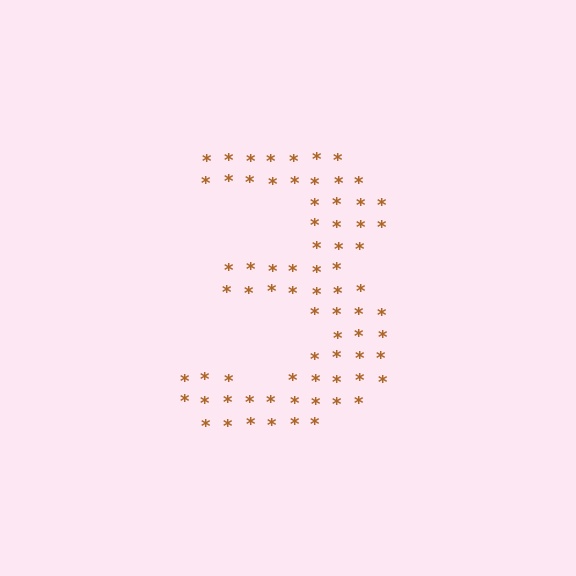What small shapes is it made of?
It is made of small asterisks.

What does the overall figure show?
The overall figure shows the digit 3.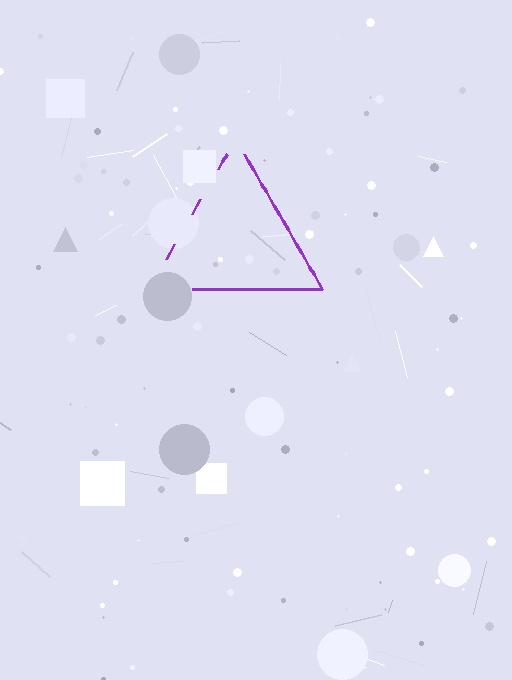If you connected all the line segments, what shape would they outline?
They would outline a triangle.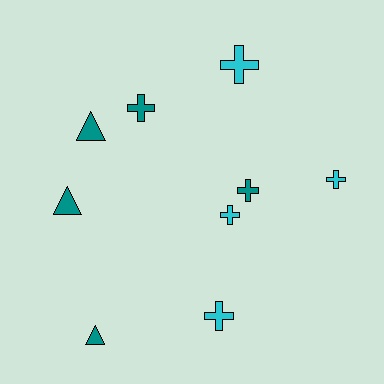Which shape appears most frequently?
Cross, with 6 objects.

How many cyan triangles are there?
There are no cyan triangles.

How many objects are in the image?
There are 9 objects.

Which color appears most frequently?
Teal, with 5 objects.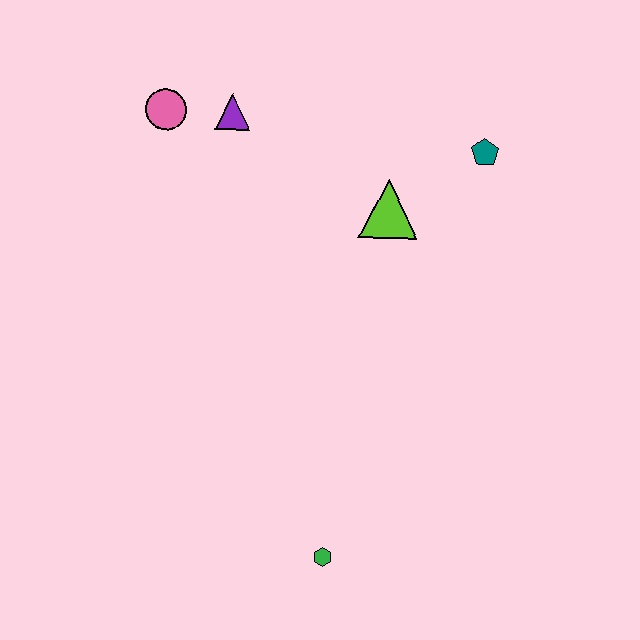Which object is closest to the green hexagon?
The lime triangle is closest to the green hexagon.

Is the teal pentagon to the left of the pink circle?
No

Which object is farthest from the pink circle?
The green hexagon is farthest from the pink circle.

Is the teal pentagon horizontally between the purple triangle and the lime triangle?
No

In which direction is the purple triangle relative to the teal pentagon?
The purple triangle is to the left of the teal pentagon.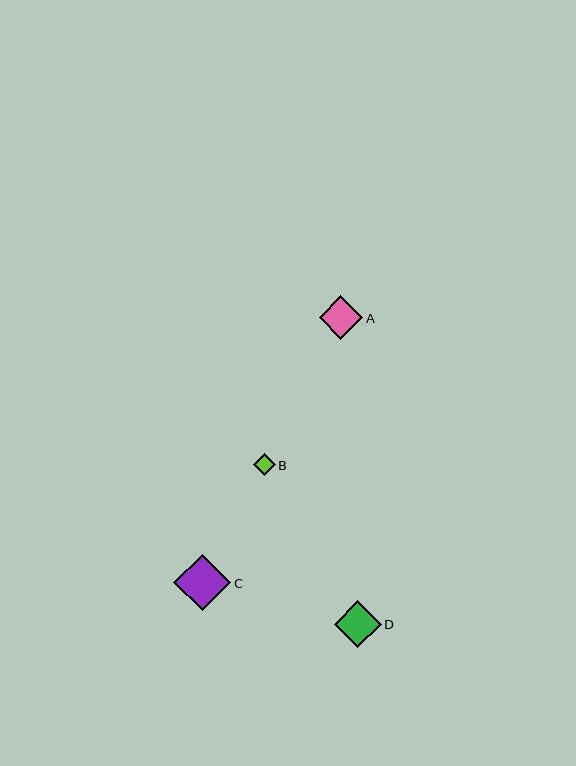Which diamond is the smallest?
Diamond B is the smallest with a size of approximately 22 pixels.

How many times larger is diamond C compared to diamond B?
Diamond C is approximately 2.6 times the size of diamond B.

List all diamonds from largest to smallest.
From largest to smallest: C, D, A, B.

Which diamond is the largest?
Diamond C is the largest with a size of approximately 57 pixels.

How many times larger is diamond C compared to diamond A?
Diamond C is approximately 1.3 times the size of diamond A.